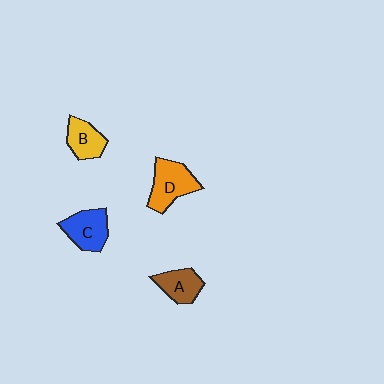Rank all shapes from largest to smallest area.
From largest to smallest: D (orange), C (blue), B (yellow), A (brown).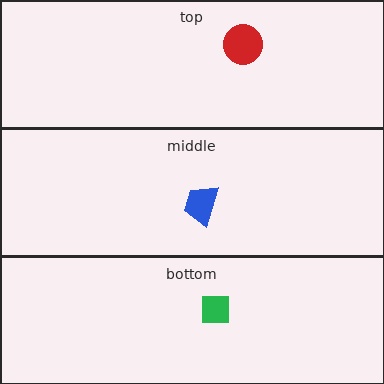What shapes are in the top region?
The red circle.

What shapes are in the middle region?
The blue trapezoid.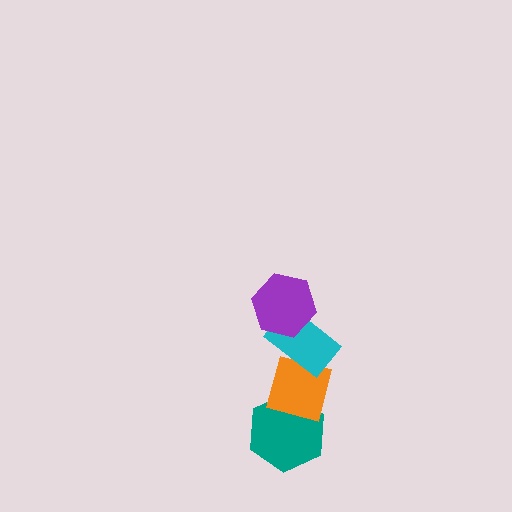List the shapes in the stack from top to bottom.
From top to bottom: the purple hexagon, the cyan rectangle, the orange square, the teal hexagon.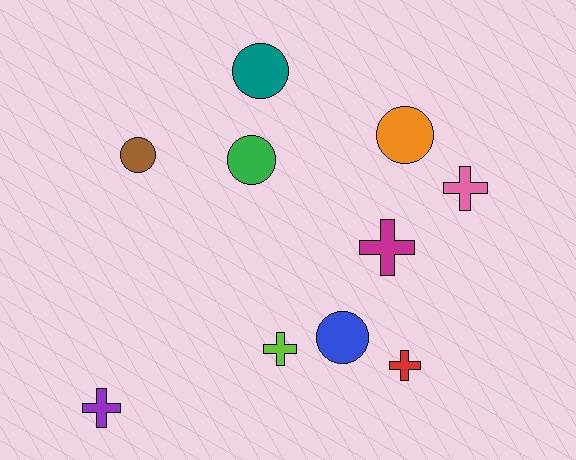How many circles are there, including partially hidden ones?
There are 5 circles.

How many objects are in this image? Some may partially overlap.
There are 10 objects.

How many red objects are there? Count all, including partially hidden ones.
There is 1 red object.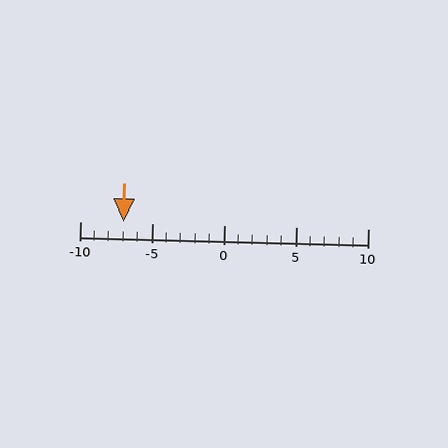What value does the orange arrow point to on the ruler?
The orange arrow points to approximately -7.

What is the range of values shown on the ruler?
The ruler shows values from -10 to 10.